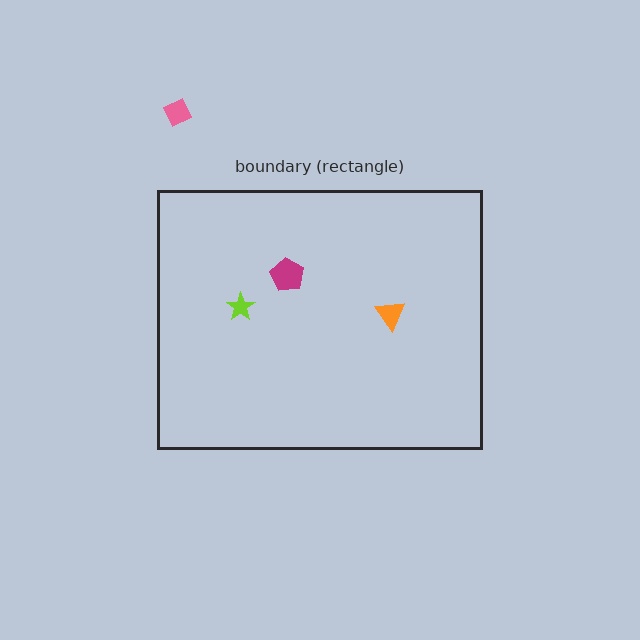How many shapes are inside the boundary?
3 inside, 1 outside.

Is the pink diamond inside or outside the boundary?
Outside.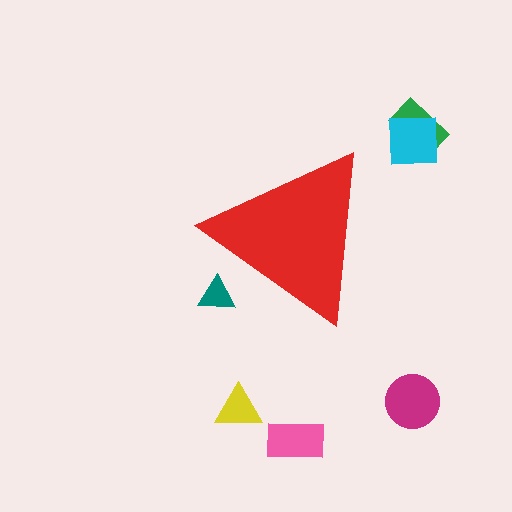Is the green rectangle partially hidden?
No, the green rectangle is fully visible.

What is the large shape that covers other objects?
A red triangle.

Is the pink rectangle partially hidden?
No, the pink rectangle is fully visible.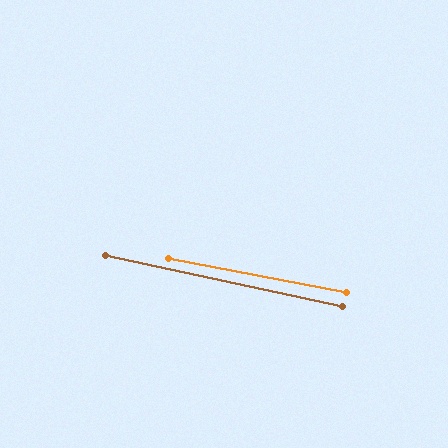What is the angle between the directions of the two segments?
Approximately 1 degree.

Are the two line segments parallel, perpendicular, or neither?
Parallel — their directions differ by only 1.4°.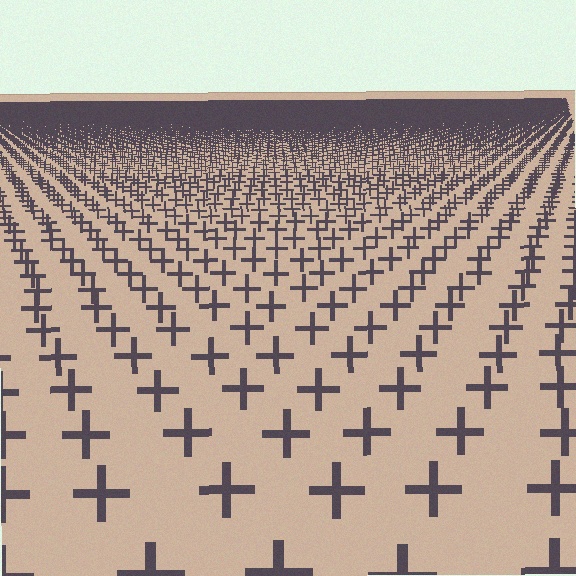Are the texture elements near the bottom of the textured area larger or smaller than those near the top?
Larger. Near the bottom, elements are closer to the viewer and appear at a bigger on-screen size.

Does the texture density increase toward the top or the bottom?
Density increases toward the top.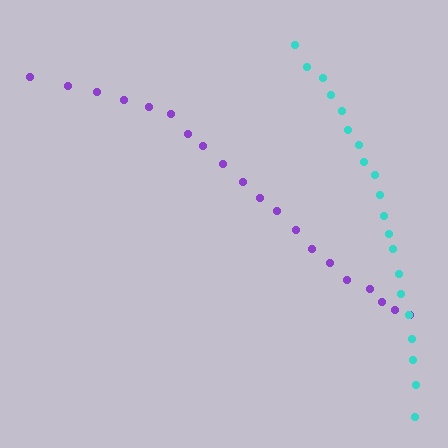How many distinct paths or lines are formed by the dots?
There are 2 distinct paths.